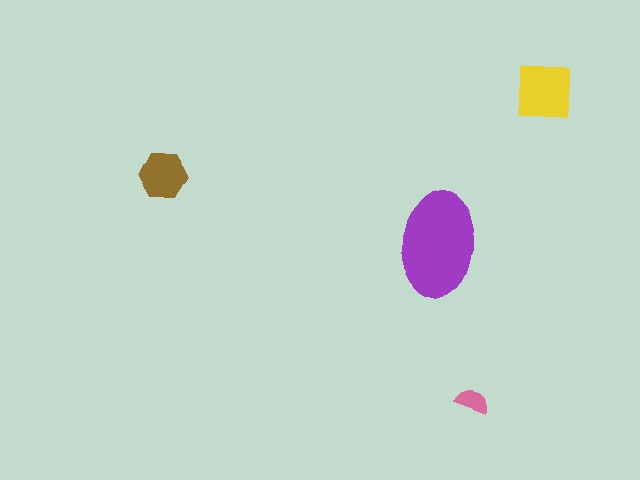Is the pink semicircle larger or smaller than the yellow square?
Smaller.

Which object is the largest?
The purple ellipse.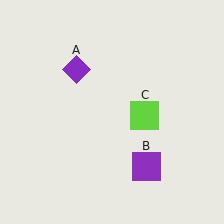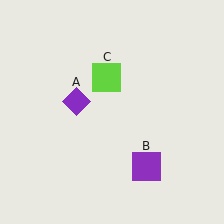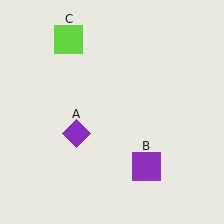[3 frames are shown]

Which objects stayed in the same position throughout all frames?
Purple square (object B) remained stationary.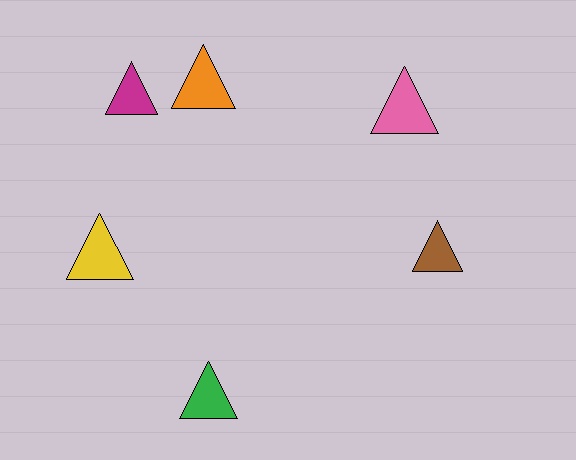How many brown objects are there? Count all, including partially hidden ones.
There is 1 brown object.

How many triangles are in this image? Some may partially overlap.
There are 6 triangles.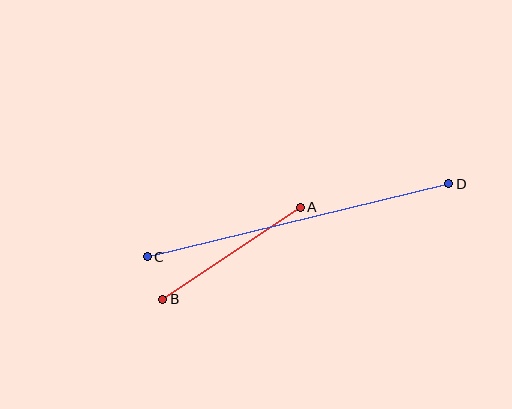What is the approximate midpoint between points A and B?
The midpoint is at approximately (232, 253) pixels.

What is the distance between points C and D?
The distance is approximately 310 pixels.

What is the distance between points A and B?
The distance is approximately 165 pixels.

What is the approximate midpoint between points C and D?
The midpoint is at approximately (298, 220) pixels.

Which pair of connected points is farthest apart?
Points C and D are farthest apart.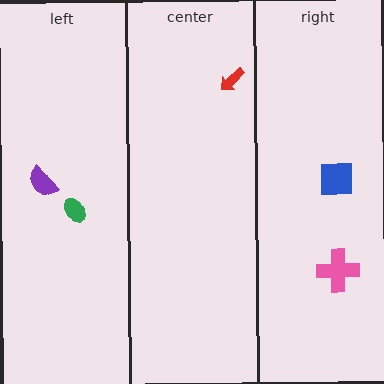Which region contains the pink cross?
The right region.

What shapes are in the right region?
The blue square, the pink cross.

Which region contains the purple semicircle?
The left region.